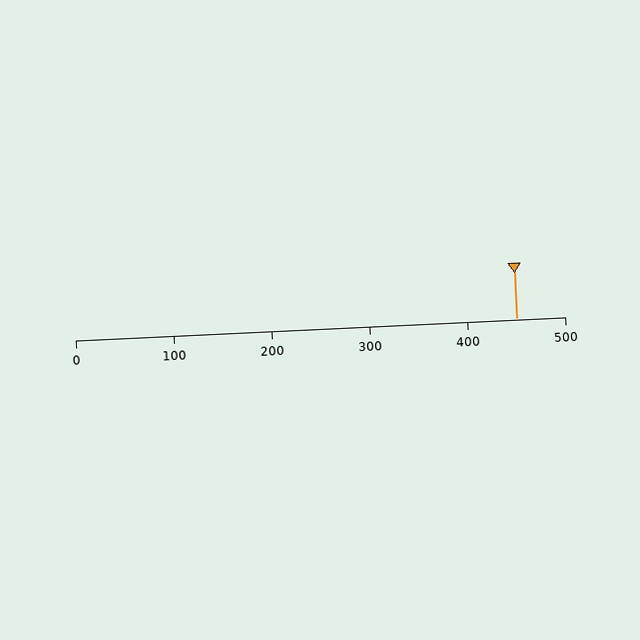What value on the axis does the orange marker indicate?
The marker indicates approximately 450.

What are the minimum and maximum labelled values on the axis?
The axis runs from 0 to 500.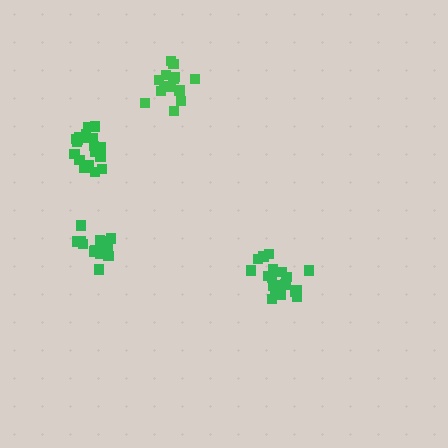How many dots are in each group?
Group 1: 19 dots, Group 2: 15 dots, Group 3: 15 dots, Group 4: 21 dots (70 total).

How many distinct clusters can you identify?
There are 4 distinct clusters.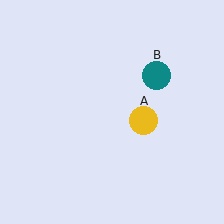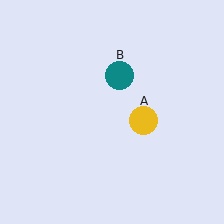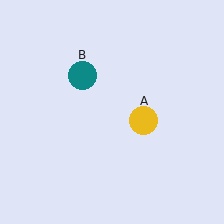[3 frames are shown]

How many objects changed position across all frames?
1 object changed position: teal circle (object B).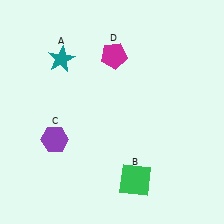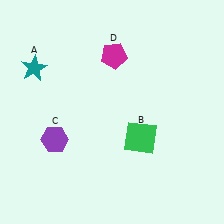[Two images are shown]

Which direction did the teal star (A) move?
The teal star (A) moved left.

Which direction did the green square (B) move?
The green square (B) moved up.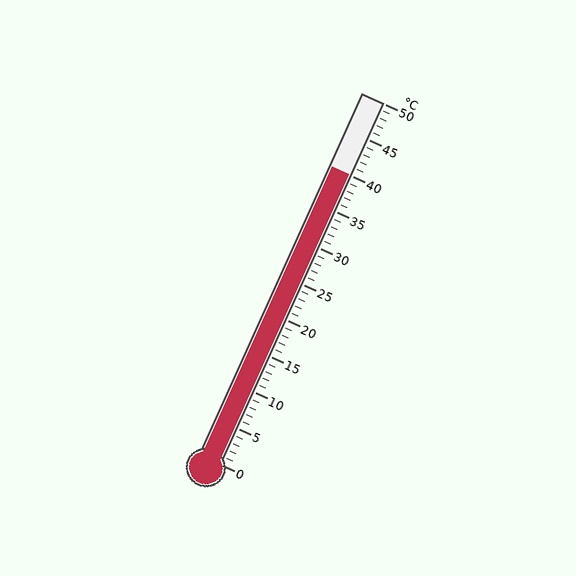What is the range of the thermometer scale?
The thermometer scale ranges from 0°C to 50°C.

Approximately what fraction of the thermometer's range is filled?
The thermometer is filled to approximately 80% of its range.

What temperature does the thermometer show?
The thermometer shows approximately 40°C.